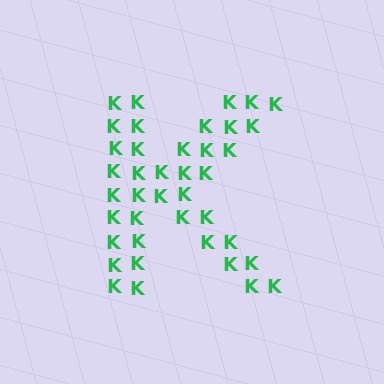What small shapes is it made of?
It is made of small letter K's.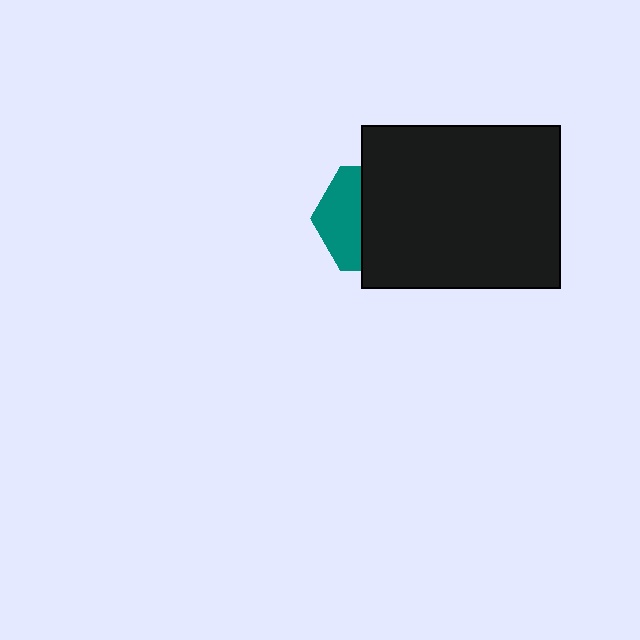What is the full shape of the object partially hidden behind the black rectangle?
The partially hidden object is a teal hexagon.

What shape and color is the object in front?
The object in front is a black rectangle.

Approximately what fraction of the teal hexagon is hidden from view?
Roughly 60% of the teal hexagon is hidden behind the black rectangle.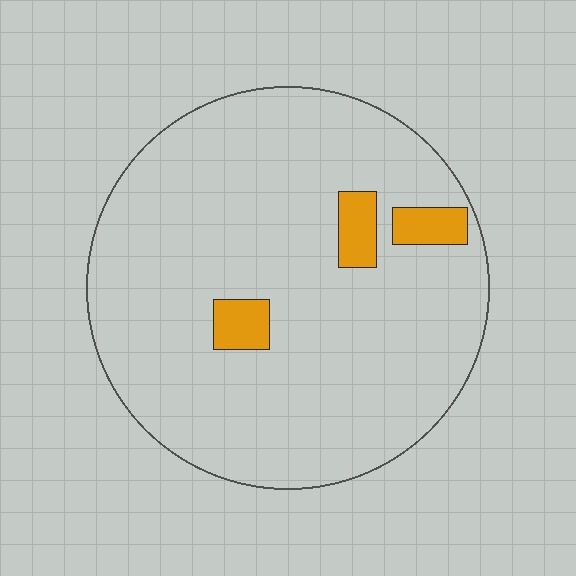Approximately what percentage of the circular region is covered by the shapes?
Approximately 5%.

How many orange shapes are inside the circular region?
3.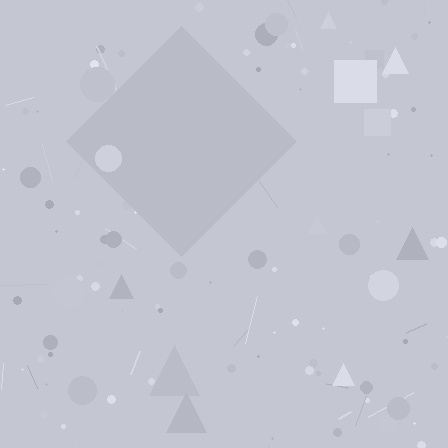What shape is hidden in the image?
A diamond is hidden in the image.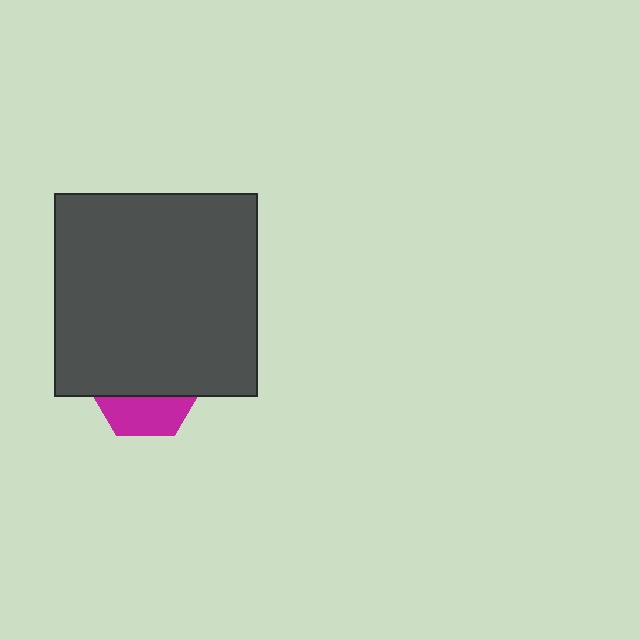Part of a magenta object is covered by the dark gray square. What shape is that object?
It is a hexagon.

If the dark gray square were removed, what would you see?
You would see the complete magenta hexagon.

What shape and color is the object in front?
The object in front is a dark gray square.